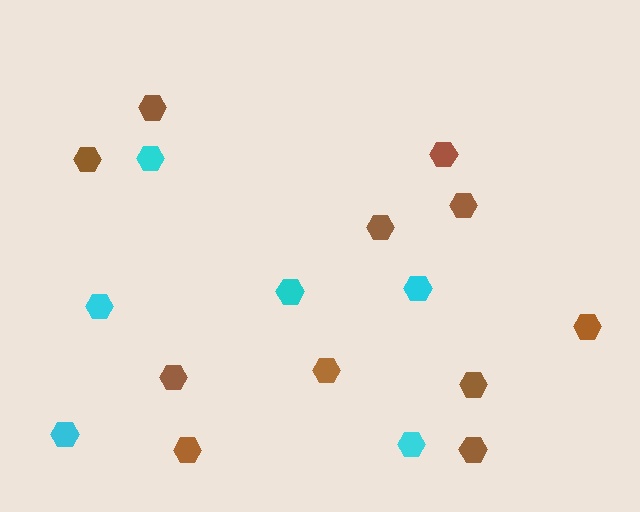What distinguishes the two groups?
There are 2 groups: one group of brown hexagons (11) and one group of cyan hexagons (6).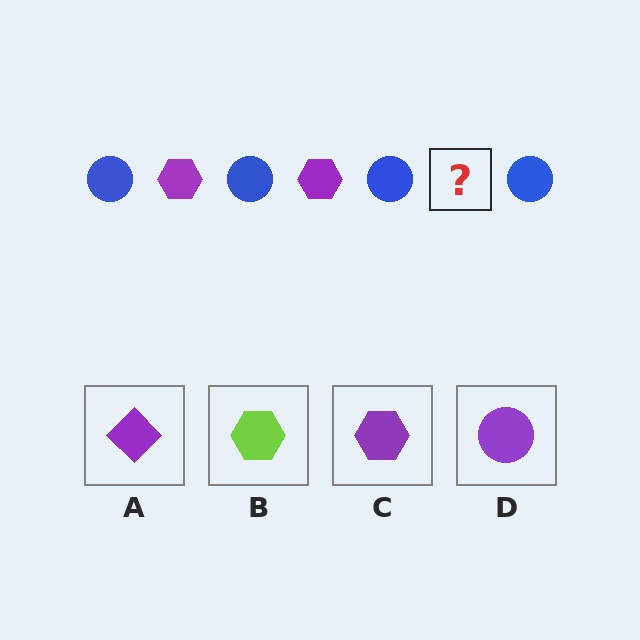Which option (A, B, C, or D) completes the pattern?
C.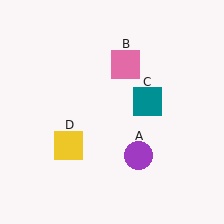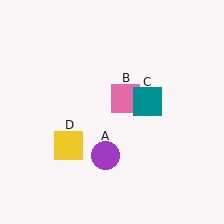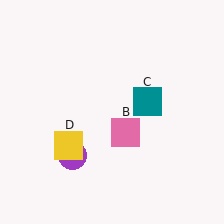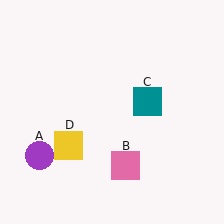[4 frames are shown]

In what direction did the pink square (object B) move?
The pink square (object B) moved down.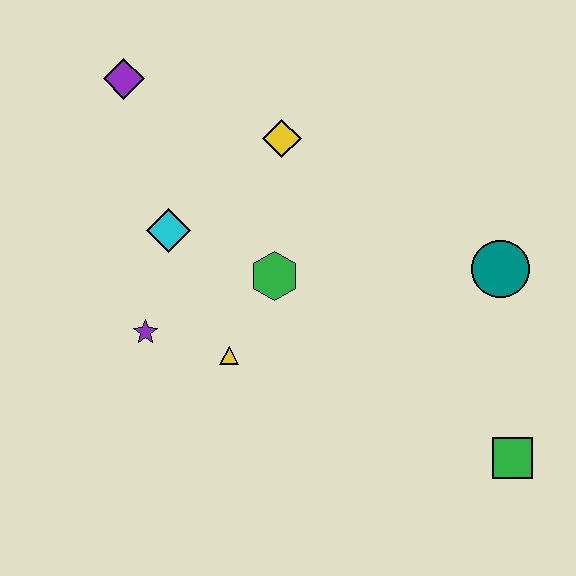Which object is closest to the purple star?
The yellow triangle is closest to the purple star.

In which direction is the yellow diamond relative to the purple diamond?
The yellow diamond is to the right of the purple diamond.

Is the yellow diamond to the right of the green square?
No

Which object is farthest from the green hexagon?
The green square is farthest from the green hexagon.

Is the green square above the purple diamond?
No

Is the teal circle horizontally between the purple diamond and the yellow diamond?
No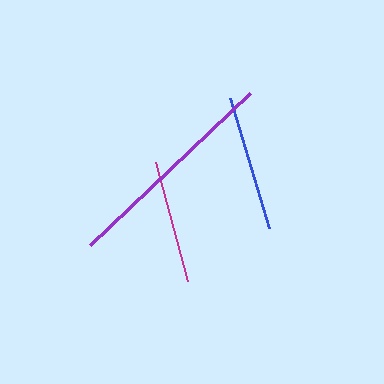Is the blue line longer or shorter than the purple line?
The purple line is longer than the blue line.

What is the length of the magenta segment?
The magenta segment is approximately 123 pixels long.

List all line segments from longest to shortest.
From longest to shortest: purple, blue, magenta.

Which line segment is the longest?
The purple line is the longest at approximately 221 pixels.